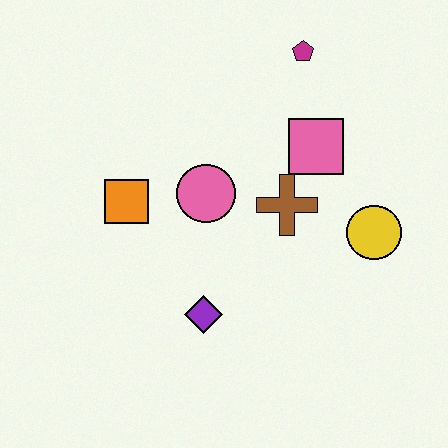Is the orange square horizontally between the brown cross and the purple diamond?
No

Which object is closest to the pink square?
The brown cross is closest to the pink square.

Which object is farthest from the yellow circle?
The orange square is farthest from the yellow circle.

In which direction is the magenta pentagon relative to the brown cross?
The magenta pentagon is above the brown cross.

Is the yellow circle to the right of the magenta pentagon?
Yes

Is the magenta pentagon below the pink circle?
No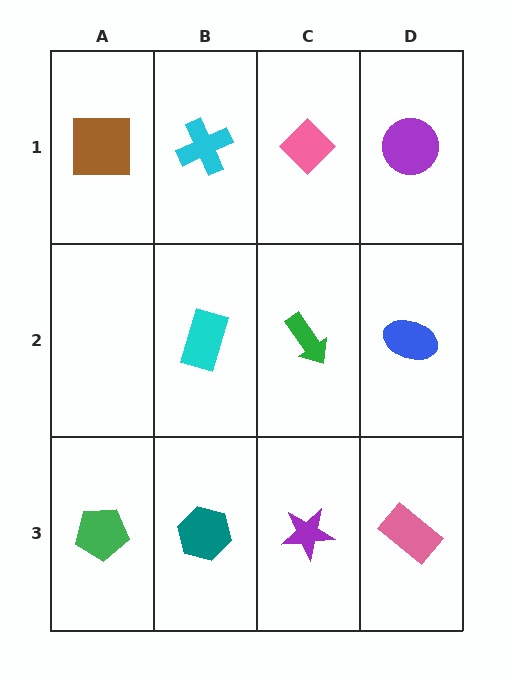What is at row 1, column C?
A pink diamond.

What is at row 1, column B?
A cyan cross.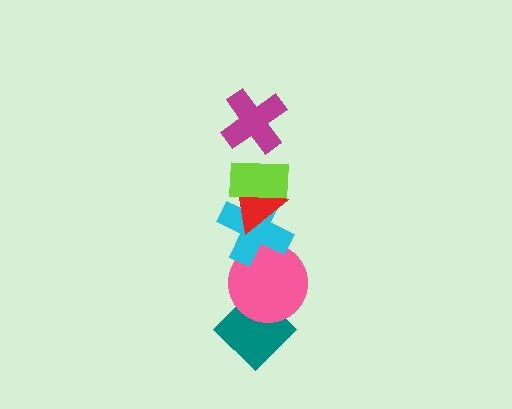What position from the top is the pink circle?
The pink circle is 5th from the top.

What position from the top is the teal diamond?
The teal diamond is 6th from the top.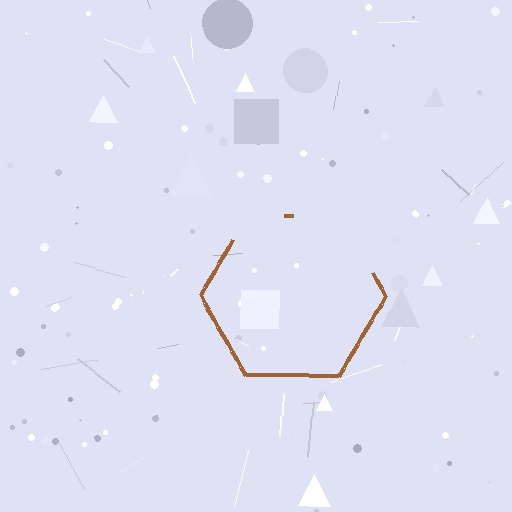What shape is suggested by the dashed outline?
The dashed outline suggests a hexagon.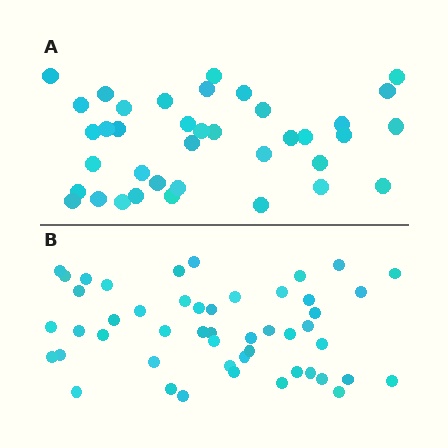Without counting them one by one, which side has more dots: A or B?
Region B (the bottom region) has more dots.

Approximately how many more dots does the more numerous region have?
Region B has roughly 12 or so more dots than region A.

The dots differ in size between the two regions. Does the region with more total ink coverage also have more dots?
No. Region A has more total ink coverage because its dots are larger, but region B actually contains more individual dots. Total area can be misleading — the number of items is what matters here.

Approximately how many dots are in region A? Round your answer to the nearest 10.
About 40 dots. (The exact count is 38, which rounds to 40.)